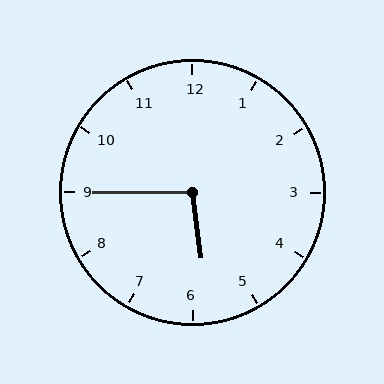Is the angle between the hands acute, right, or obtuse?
It is obtuse.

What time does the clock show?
5:45.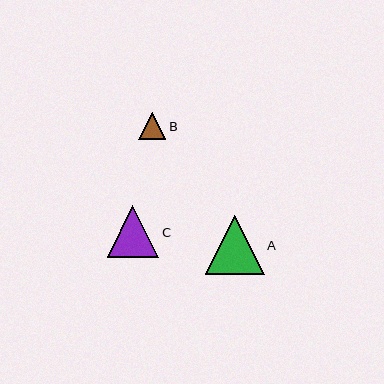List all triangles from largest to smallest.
From largest to smallest: A, C, B.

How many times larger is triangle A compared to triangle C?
Triangle A is approximately 1.2 times the size of triangle C.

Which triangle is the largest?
Triangle A is the largest with a size of approximately 59 pixels.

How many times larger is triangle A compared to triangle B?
Triangle A is approximately 2.2 times the size of triangle B.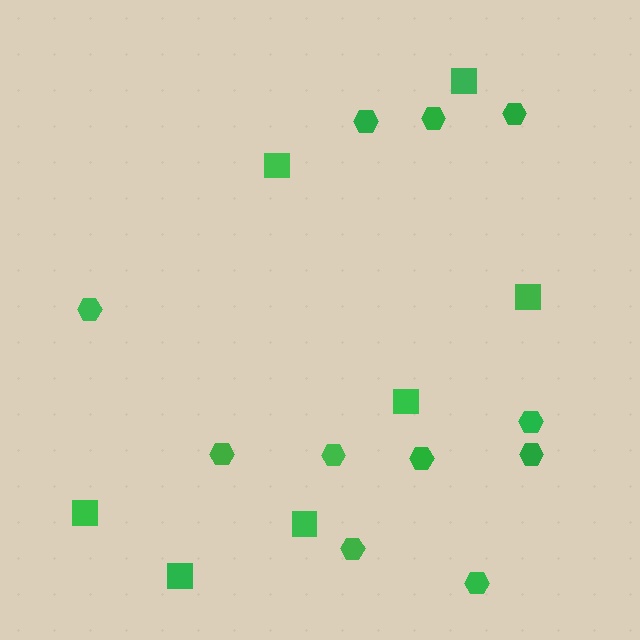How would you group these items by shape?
There are 2 groups: one group of squares (7) and one group of hexagons (11).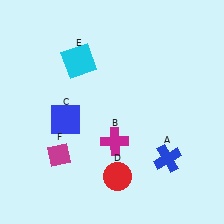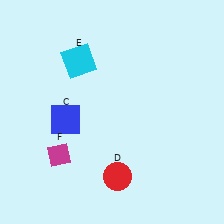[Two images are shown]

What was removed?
The magenta cross (B), the blue cross (A) were removed in Image 2.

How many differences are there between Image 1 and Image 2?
There are 2 differences between the two images.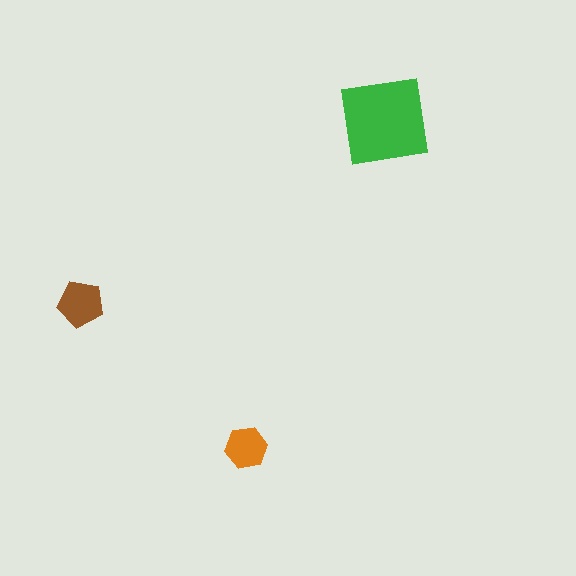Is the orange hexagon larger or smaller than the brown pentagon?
Smaller.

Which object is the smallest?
The orange hexagon.